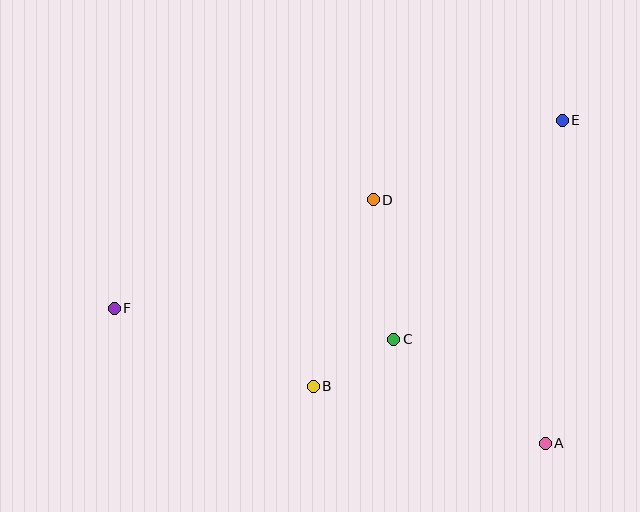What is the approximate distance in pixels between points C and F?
The distance between C and F is approximately 281 pixels.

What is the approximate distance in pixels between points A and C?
The distance between A and C is approximately 183 pixels.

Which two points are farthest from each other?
Points E and F are farthest from each other.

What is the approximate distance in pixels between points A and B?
The distance between A and B is approximately 238 pixels.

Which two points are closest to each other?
Points B and C are closest to each other.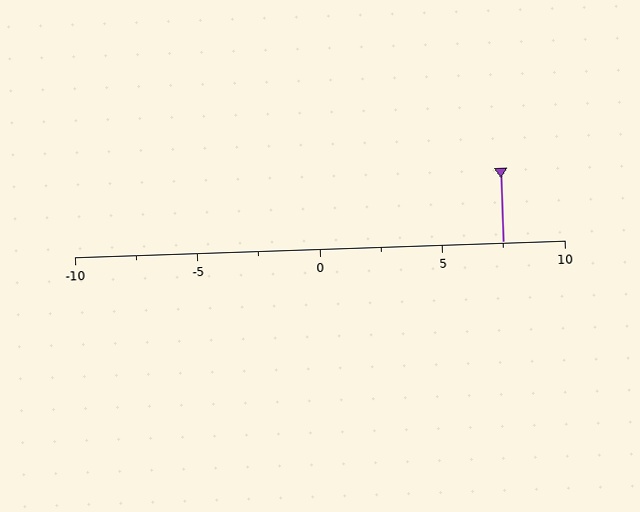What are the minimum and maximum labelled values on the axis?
The axis runs from -10 to 10.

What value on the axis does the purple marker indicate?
The marker indicates approximately 7.5.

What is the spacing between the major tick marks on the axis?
The major ticks are spaced 5 apart.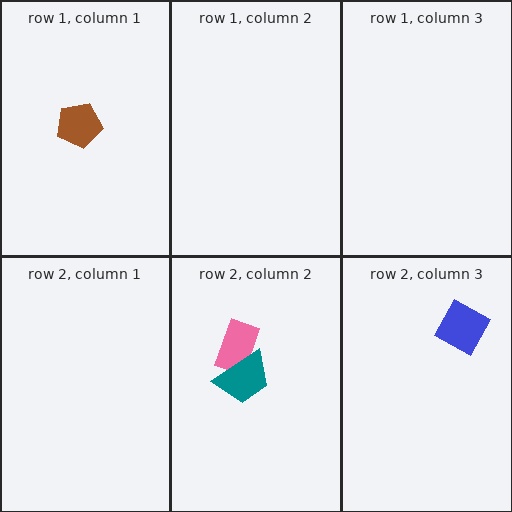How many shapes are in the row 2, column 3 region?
1.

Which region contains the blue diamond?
The row 2, column 3 region.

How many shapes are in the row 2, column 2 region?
2.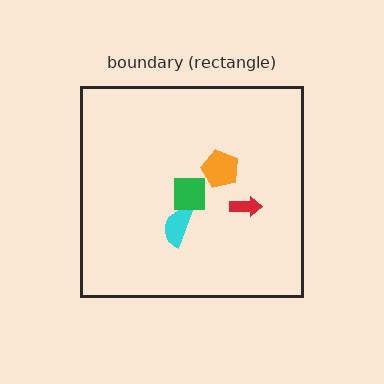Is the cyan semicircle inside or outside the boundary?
Inside.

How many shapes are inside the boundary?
4 inside, 0 outside.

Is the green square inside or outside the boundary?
Inside.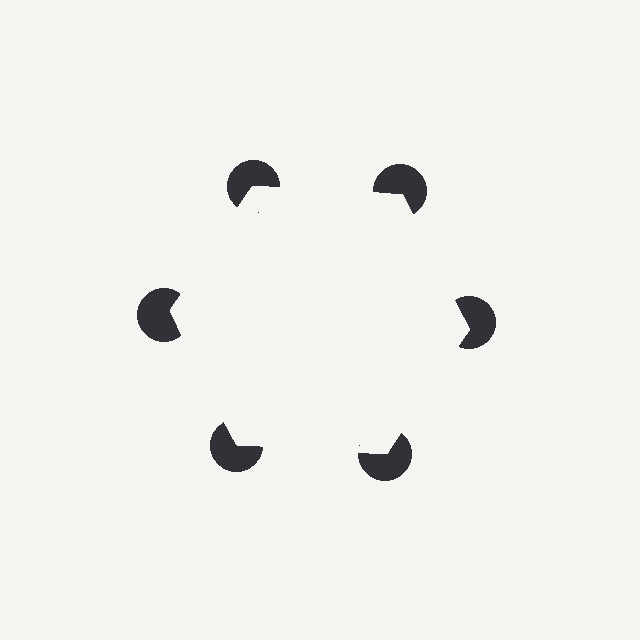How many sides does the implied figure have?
6 sides.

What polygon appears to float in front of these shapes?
An illusory hexagon — its edges are inferred from the aligned wedge cuts in the pac-man discs, not physically drawn.